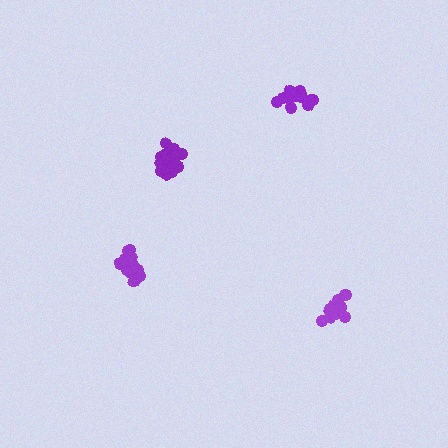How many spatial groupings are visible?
There are 4 spatial groupings.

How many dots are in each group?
Group 1: 11 dots, Group 2: 11 dots, Group 3: 14 dots, Group 4: 16 dots (52 total).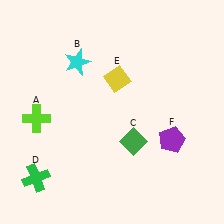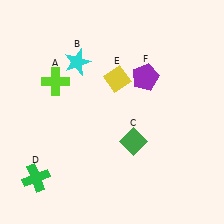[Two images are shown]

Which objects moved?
The objects that moved are: the lime cross (A), the purple pentagon (F).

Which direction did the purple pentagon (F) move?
The purple pentagon (F) moved up.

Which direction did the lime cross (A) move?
The lime cross (A) moved up.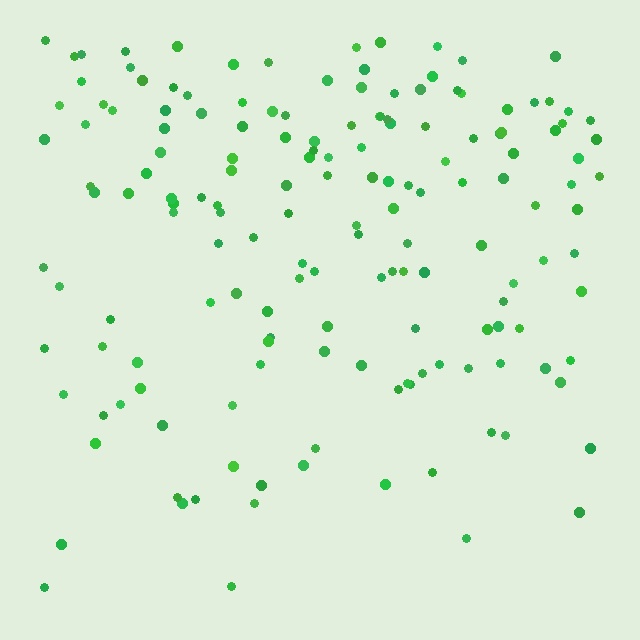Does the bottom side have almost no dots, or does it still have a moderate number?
Still a moderate number, just noticeably fewer than the top.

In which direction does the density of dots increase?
From bottom to top, with the top side densest.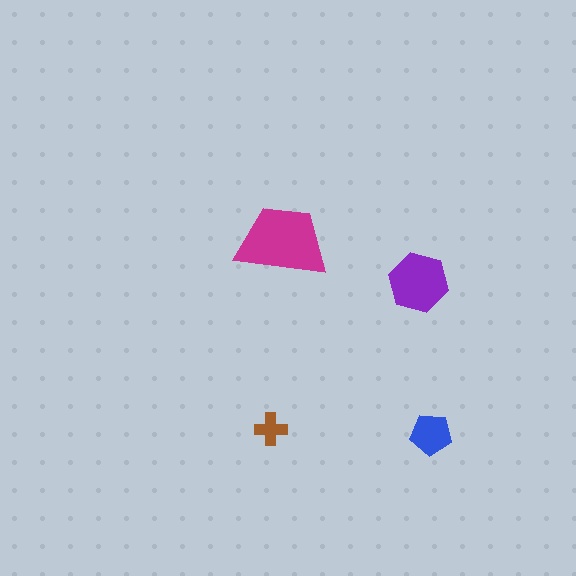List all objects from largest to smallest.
The magenta trapezoid, the purple hexagon, the blue pentagon, the brown cross.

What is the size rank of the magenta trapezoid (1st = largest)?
1st.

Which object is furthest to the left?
The brown cross is leftmost.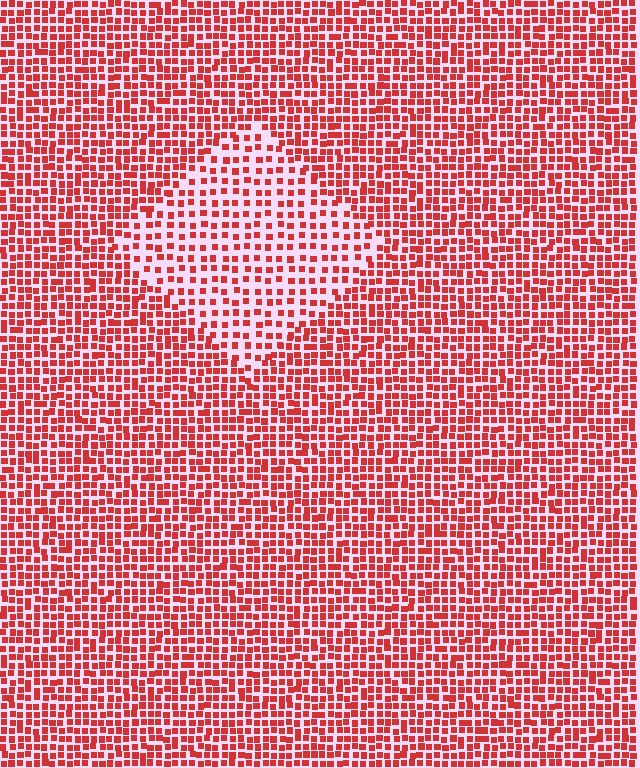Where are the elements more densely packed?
The elements are more densely packed outside the diamond boundary.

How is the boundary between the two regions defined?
The boundary is defined by a change in element density (approximately 1.8x ratio). All elements are the same color, size, and shape.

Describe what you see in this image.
The image contains small red elements arranged at two different densities. A diamond-shaped region is visible where the elements are less densely packed than the surrounding area.